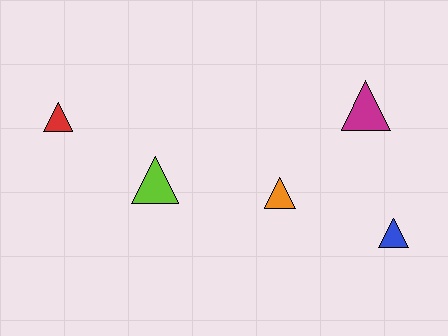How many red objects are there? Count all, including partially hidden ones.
There is 1 red object.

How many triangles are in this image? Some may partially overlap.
There are 5 triangles.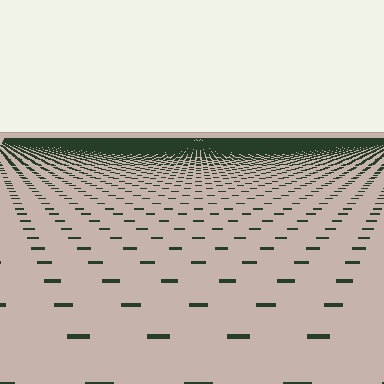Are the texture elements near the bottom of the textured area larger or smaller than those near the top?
Larger. Near the bottom, elements are closer to the viewer and appear at a bigger on-screen size.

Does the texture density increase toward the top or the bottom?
Density increases toward the top.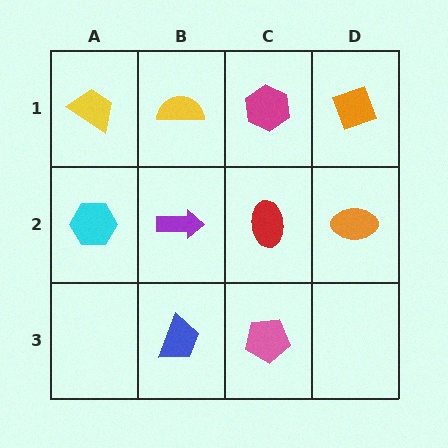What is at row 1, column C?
A magenta hexagon.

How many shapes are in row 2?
4 shapes.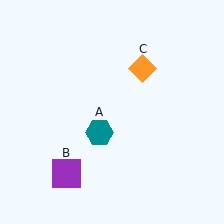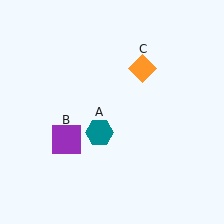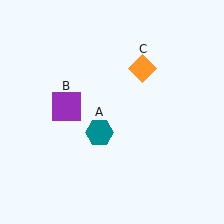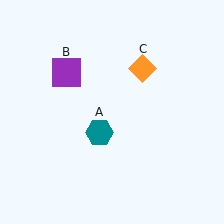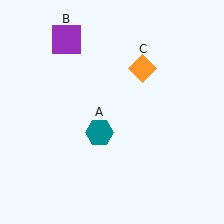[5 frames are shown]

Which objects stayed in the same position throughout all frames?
Teal hexagon (object A) and orange diamond (object C) remained stationary.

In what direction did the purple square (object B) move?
The purple square (object B) moved up.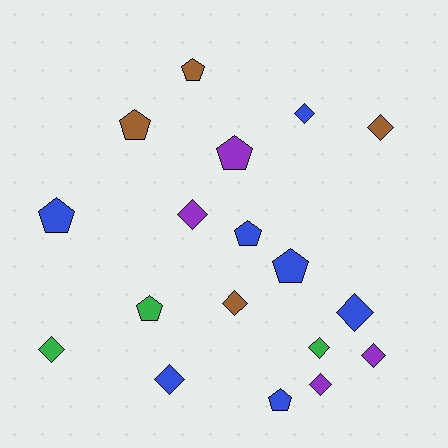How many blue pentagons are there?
There are 4 blue pentagons.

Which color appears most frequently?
Blue, with 7 objects.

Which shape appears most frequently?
Diamond, with 10 objects.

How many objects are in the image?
There are 18 objects.